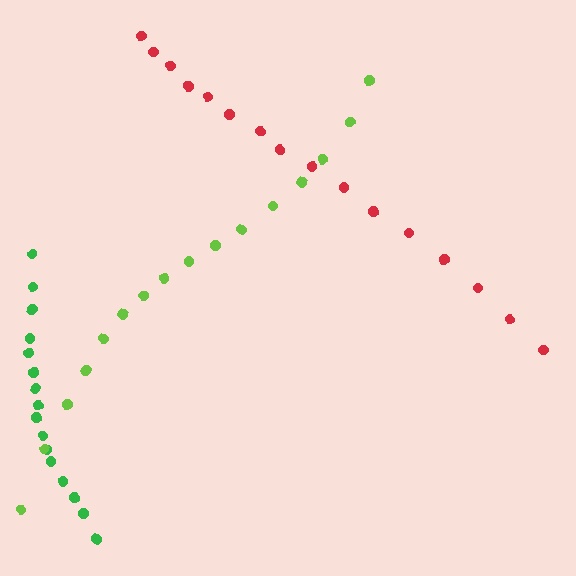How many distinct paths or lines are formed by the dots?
There are 3 distinct paths.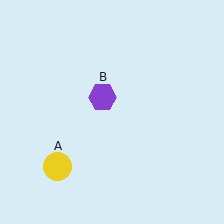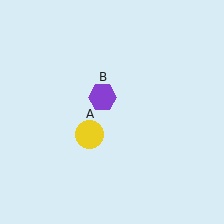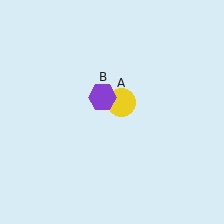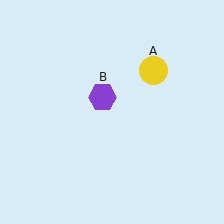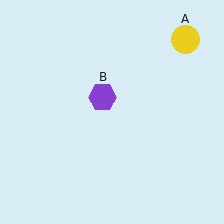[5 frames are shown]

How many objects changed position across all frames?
1 object changed position: yellow circle (object A).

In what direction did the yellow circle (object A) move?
The yellow circle (object A) moved up and to the right.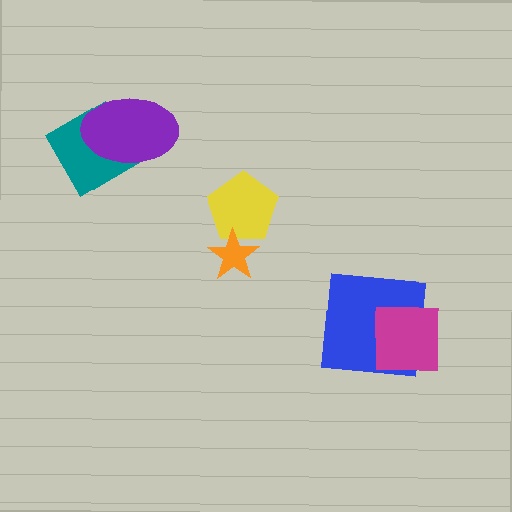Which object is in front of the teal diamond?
The purple ellipse is in front of the teal diamond.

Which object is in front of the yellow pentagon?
The orange star is in front of the yellow pentagon.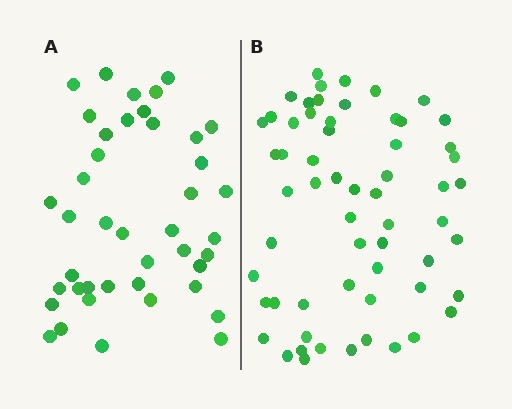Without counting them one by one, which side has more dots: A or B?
Region B (the right region) has more dots.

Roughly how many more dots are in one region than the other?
Region B has approximately 20 more dots than region A.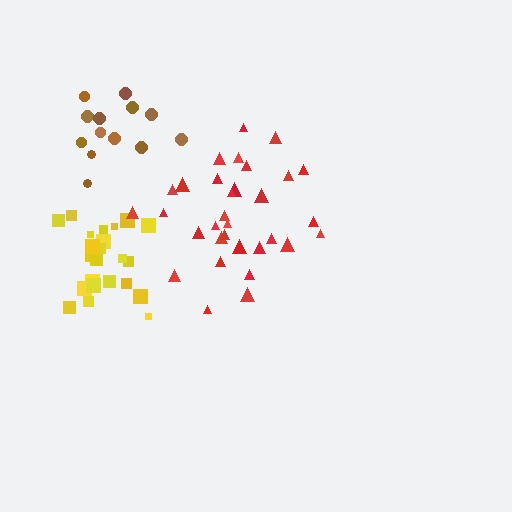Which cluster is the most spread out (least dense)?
Brown.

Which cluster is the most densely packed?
Yellow.